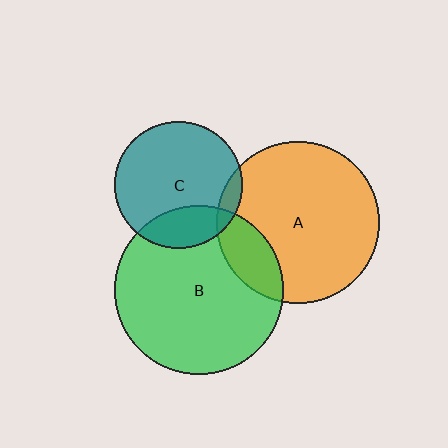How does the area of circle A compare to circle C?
Approximately 1.6 times.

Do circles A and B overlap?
Yes.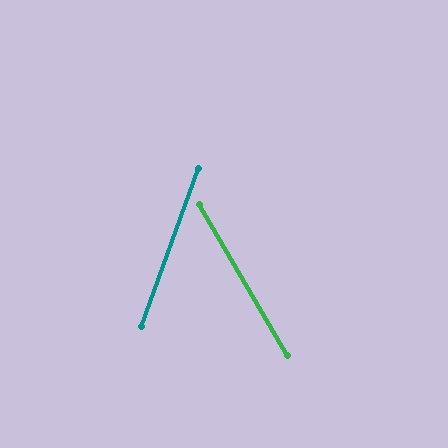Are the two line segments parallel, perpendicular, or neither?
Neither parallel nor perpendicular — they differ by about 50°.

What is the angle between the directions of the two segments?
Approximately 50 degrees.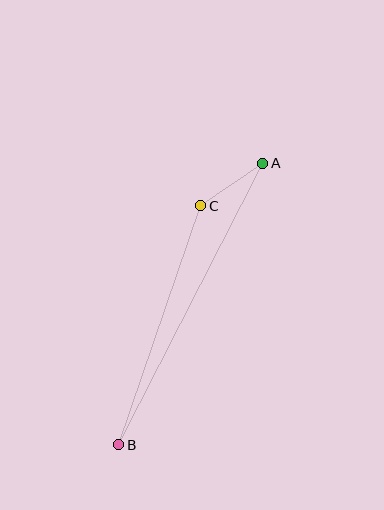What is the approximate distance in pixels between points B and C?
The distance between B and C is approximately 253 pixels.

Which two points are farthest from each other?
Points A and B are farthest from each other.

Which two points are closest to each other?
Points A and C are closest to each other.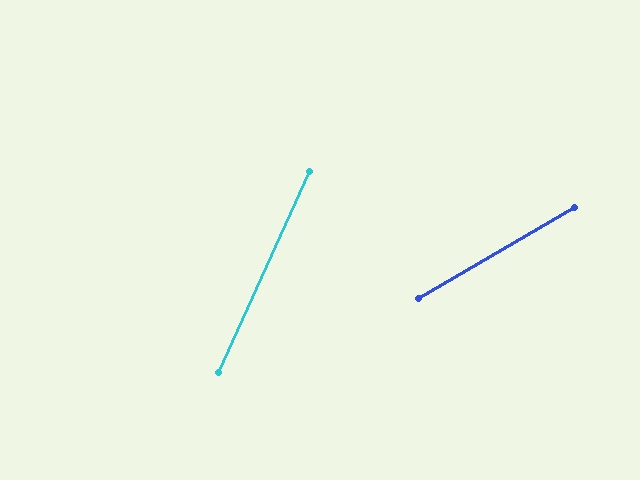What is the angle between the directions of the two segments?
Approximately 35 degrees.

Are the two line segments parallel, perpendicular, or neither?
Neither parallel nor perpendicular — they differ by about 35°.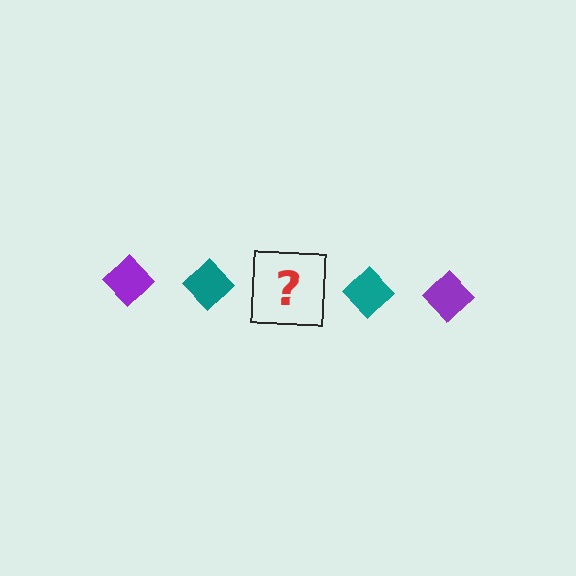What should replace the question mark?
The question mark should be replaced with a purple diamond.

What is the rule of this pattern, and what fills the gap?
The rule is that the pattern cycles through purple, teal diamonds. The gap should be filled with a purple diamond.